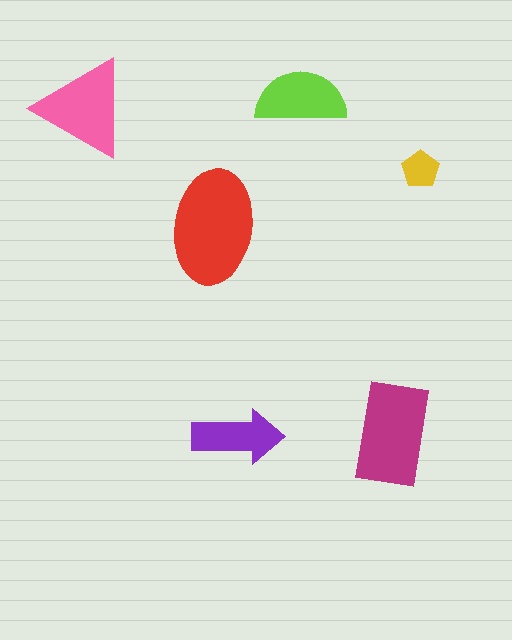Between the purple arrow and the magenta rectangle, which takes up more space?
The magenta rectangle.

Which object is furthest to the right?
The yellow pentagon is rightmost.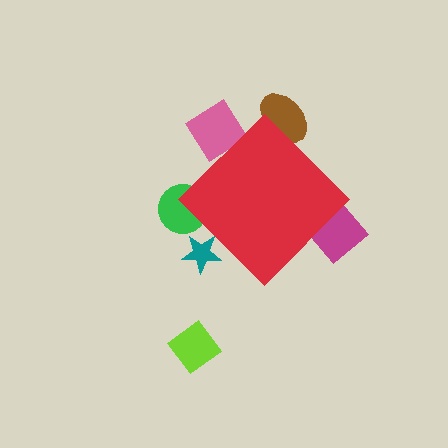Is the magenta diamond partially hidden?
Yes, the magenta diamond is partially hidden behind the red diamond.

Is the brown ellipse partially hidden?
Yes, the brown ellipse is partially hidden behind the red diamond.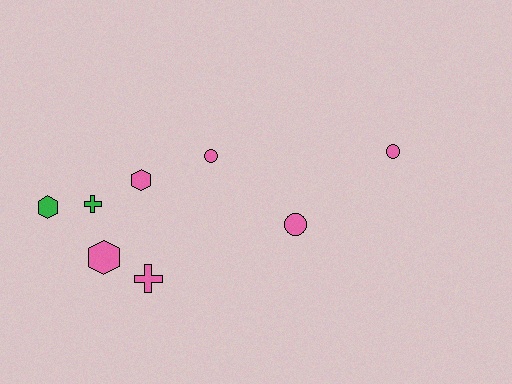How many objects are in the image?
There are 8 objects.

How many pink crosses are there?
There is 1 pink cross.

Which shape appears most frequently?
Hexagon, with 3 objects.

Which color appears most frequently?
Pink, with 6 objects.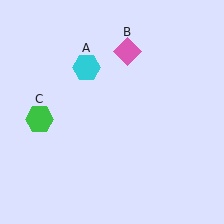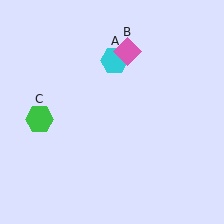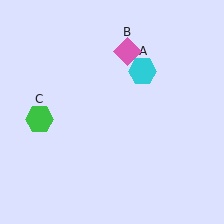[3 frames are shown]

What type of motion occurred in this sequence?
The cyan hexagon (object A) rotated clockwise around the center of the scene.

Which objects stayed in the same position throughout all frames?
Pink diamond (object B) and green hexagon (object C) remained stationary.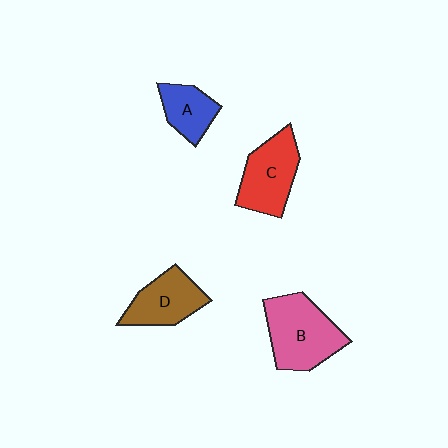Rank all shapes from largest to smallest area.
From largest to smallest: B (pink), C (red), D (brown), A (blue).